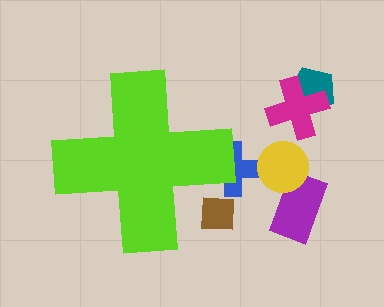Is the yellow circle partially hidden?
No, the yellow circle is fully visible.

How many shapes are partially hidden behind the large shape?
2 shapes are partially hidden.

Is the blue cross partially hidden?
Yes, the blue cross is partially hidden behind the lime cross.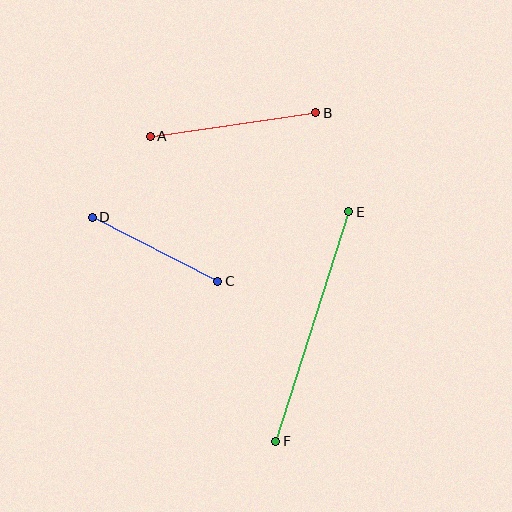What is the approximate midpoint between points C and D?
The midpoint is at approximately (155, 249) pixels.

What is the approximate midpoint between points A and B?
The midpoint is at approximately (233, 125) pixels.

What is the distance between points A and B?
The distance is approximately 167 pixels.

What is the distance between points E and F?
The distance is approximately 241 pixels.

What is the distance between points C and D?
The distance is approximately 141 pixels.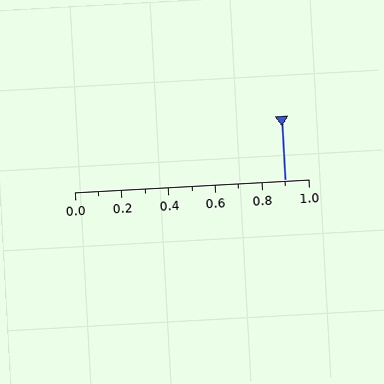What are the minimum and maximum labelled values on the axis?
The axis runs from 0.0 to 1.0.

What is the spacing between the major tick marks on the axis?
The major ticks are spaced 0.2 apart.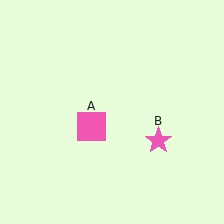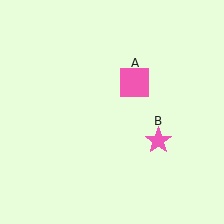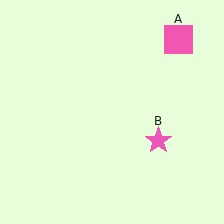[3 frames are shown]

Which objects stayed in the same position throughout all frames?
Pink star (object B) remained stationary.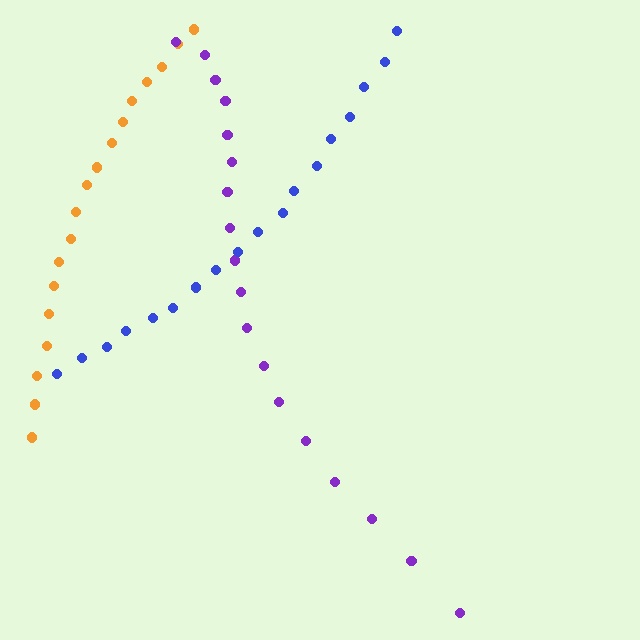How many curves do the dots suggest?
There are 3 distinct paths.